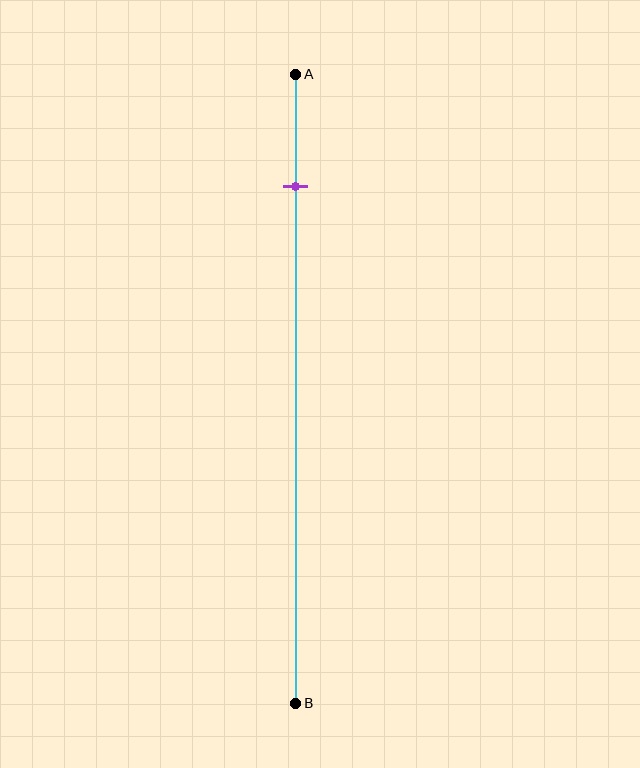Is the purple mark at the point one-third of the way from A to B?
No, the mark is at about 20% from A, not at the 33% one-third point.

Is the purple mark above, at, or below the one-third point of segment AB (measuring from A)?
The purple mark is above the one-third point of segment AB.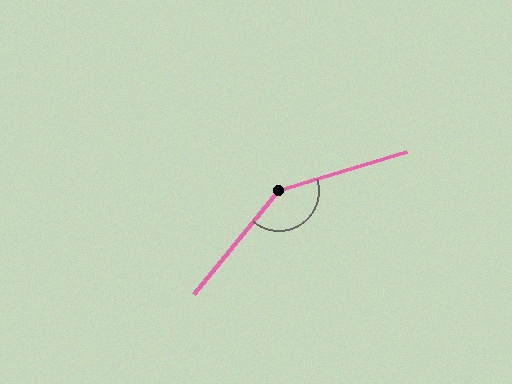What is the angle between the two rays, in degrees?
Approximately 146 degrees.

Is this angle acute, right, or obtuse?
It is obtuse.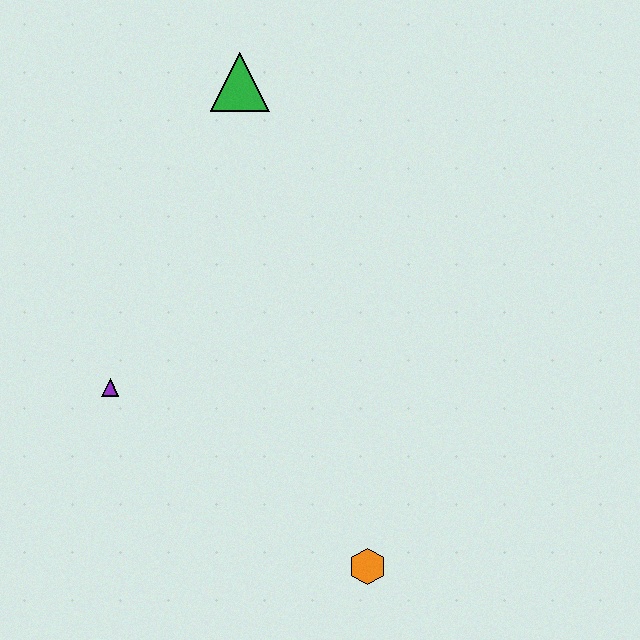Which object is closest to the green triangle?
The purple triangle is closest to the green triangle.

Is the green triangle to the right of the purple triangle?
Yes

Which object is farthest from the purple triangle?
The green triangle is farthest from the purple triangle.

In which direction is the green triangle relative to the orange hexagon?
The green triangle is above the orange hexagon.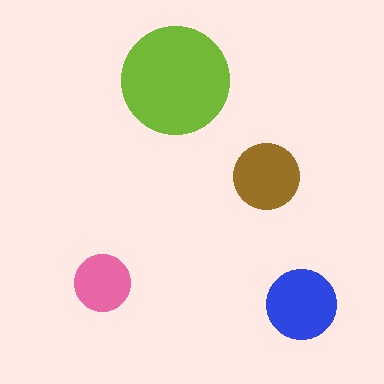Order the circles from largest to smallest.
the lime one, the blue one, the brown one, the pink one.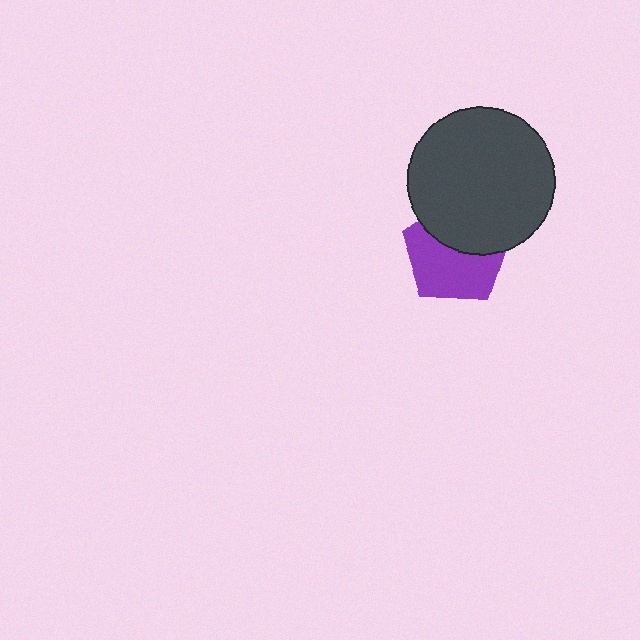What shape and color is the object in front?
The object in front is a dark gray circle.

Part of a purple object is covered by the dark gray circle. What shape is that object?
It is a pentagon.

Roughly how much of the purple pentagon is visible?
About half of it is visible (roughly 58%).